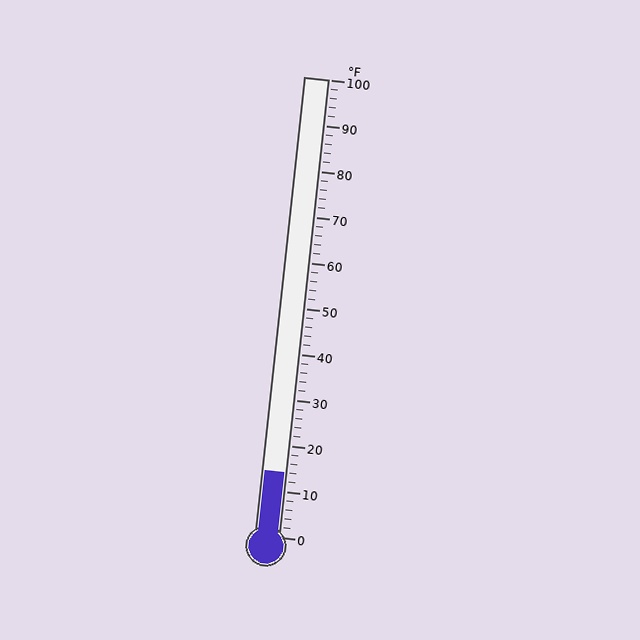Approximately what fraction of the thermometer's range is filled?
The thermometer is filled to approximately 15% of its range.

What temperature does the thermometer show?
The thermometer shows approximately 14°F.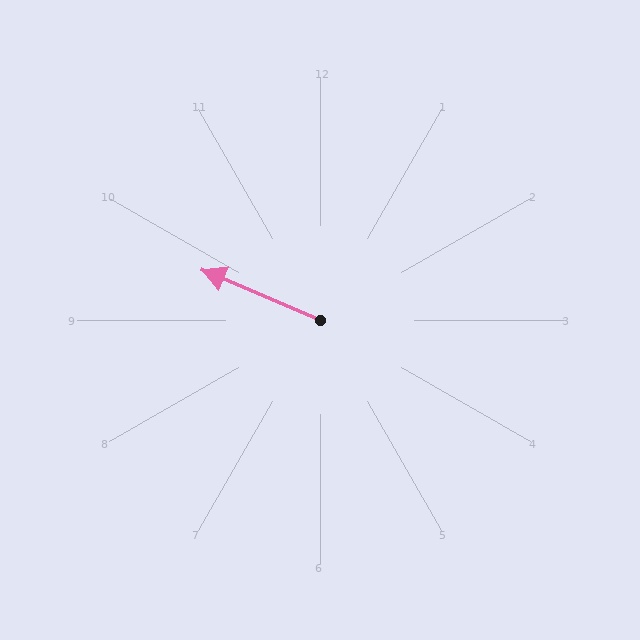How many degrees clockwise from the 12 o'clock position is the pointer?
Approximately 293 degrees.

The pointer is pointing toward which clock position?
Roughly 10 o'clock.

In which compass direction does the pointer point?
Northwest.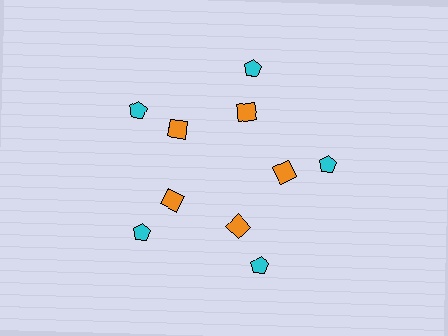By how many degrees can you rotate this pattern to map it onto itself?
The pattern maps onto itself every 72 degrees of rotation.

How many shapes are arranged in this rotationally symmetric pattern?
There are 10 shapes, arranged in 5 groups of 2.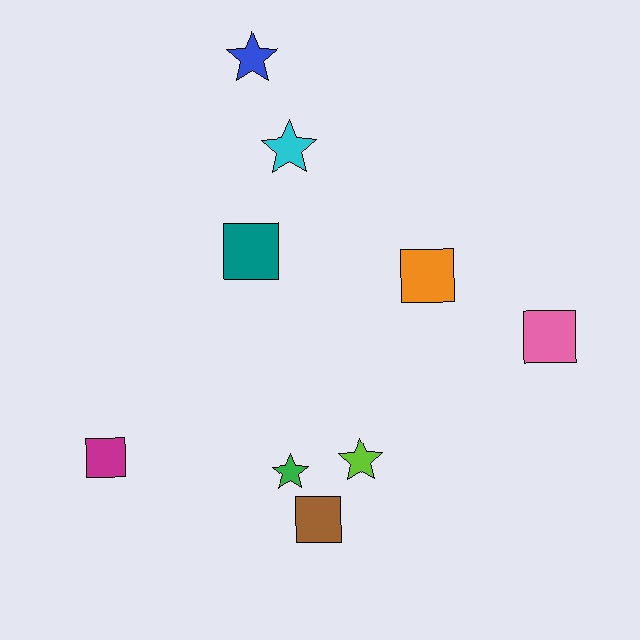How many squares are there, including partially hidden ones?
There are 5 squares.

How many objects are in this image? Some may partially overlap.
There are 9 objects.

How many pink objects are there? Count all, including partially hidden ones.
There is 1 pink object.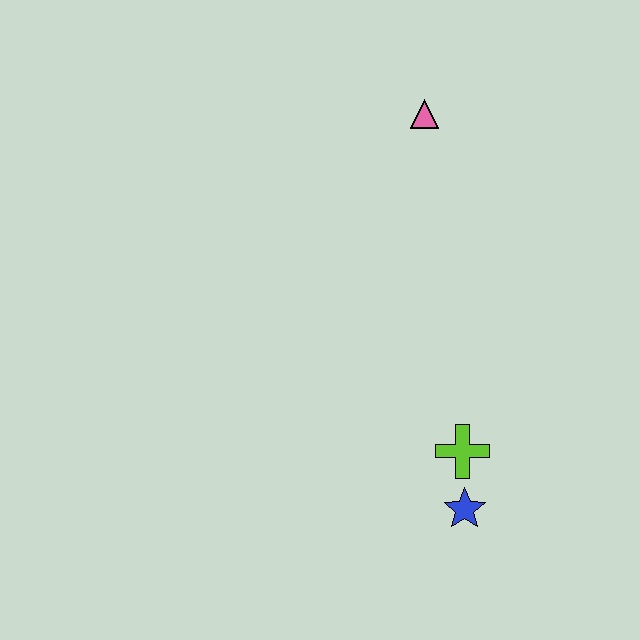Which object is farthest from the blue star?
The pink triangle is farthest from the blue star.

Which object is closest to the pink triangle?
The lime cross is closest to the pink triangle.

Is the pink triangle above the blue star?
Yes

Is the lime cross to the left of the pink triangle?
No